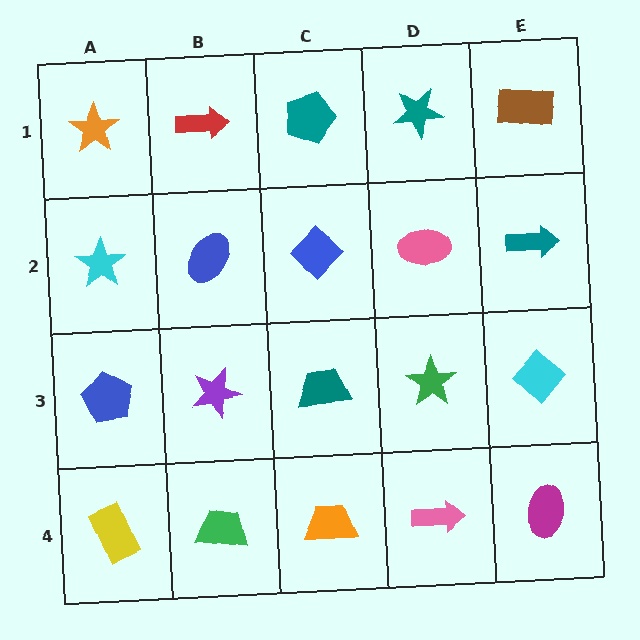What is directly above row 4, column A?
A blue pentagon.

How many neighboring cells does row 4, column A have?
2.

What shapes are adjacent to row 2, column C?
A teal pentagon (row 1, column C), a teal trapezoid (row 3, column C), a blue ellipse (row 2, column B), a pink ellipse (row 2, column D).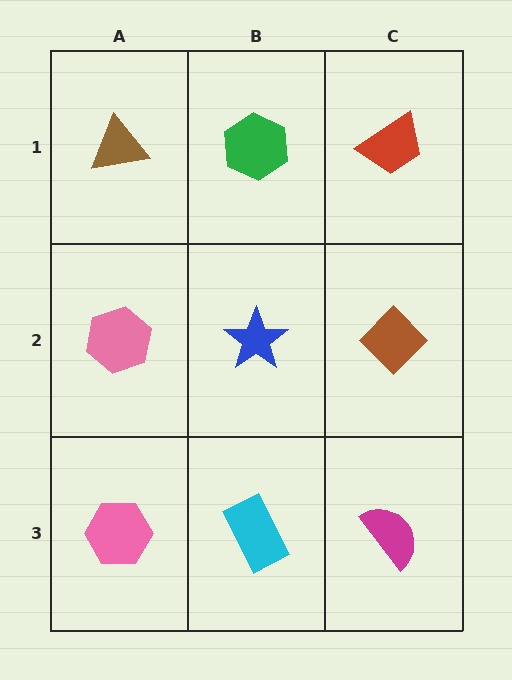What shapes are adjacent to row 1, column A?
A pink hexagon (row 2, column A), a green hexagon (row 1, column B).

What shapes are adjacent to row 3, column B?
A blue star (row 2, column B), a pink hexagon (row 3, column A), a magenta semicircle (row 3, column C).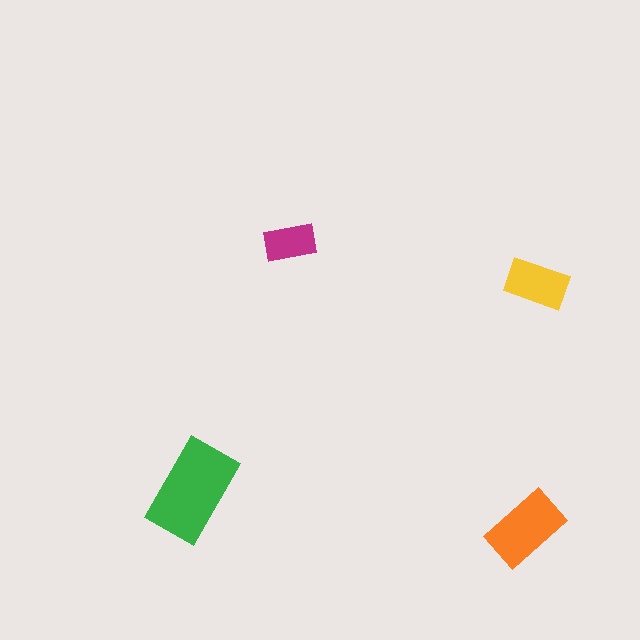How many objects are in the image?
There are 4 objects in the image.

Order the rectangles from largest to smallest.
the green one, the orange one, the yellow one, the magenta one.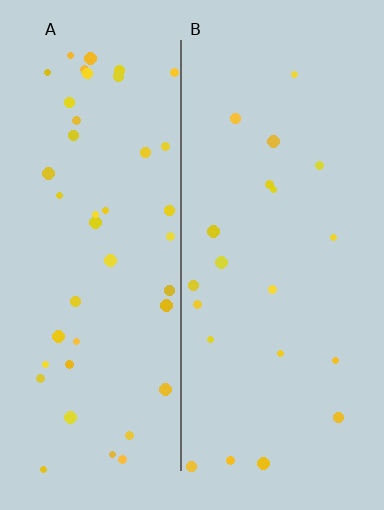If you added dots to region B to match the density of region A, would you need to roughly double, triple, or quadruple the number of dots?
Approximately double.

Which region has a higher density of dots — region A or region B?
A (the left).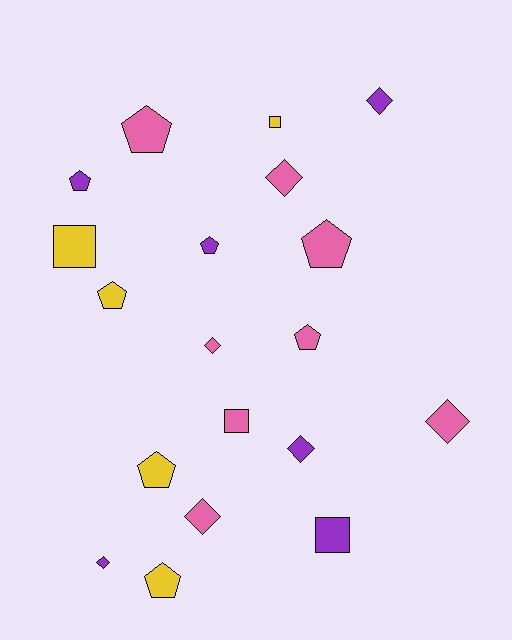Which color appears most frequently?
Pink, with 8 objects.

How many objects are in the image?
There are 19 objects.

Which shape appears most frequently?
Pentagon, with 8 objects.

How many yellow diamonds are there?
There are no yellow diamonds.